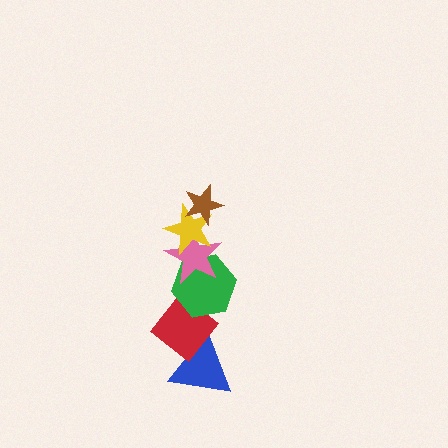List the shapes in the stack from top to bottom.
From top to bottom: the brown star, the yellow star, the pink star, the green hexagon, the red diamond, the blue triangle.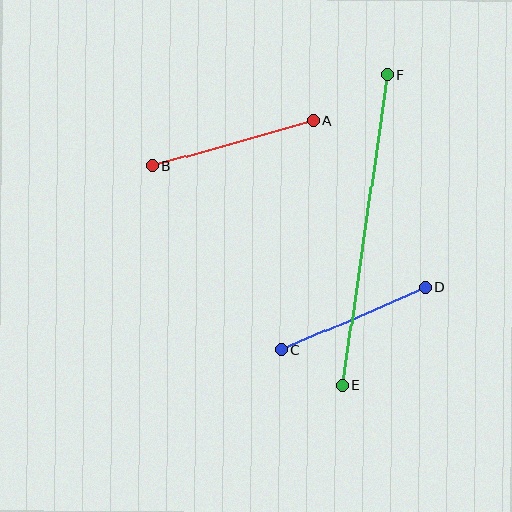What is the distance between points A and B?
The distance is approximately 168 pixels.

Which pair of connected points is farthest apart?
Points E and F are farthest apart.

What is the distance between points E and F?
The distance is approximately 314 pixels.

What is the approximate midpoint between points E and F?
The midpoint is at approximately (365, 230) pixels.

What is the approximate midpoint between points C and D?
The midpoint is at approximately (353, 319) pixels.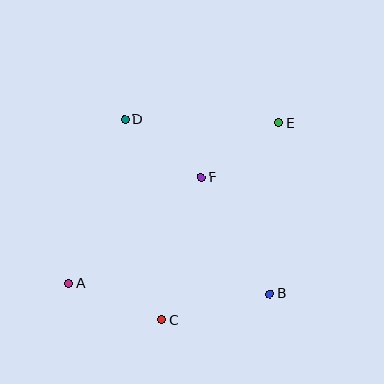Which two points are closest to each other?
Points E and F are closest to each other.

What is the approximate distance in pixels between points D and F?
The distance between D and F is approximately 96 pixels.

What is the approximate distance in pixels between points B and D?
The distance between B and D is approximately 227 pixels.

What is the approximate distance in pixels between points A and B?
The distance between A and B is approximately 202 pixels.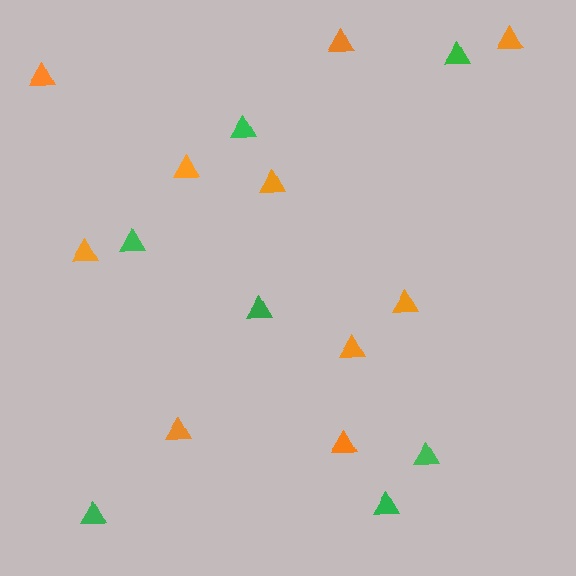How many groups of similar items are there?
There are 2 groups: one group of orange triangles (10) and one group of green triangles (7).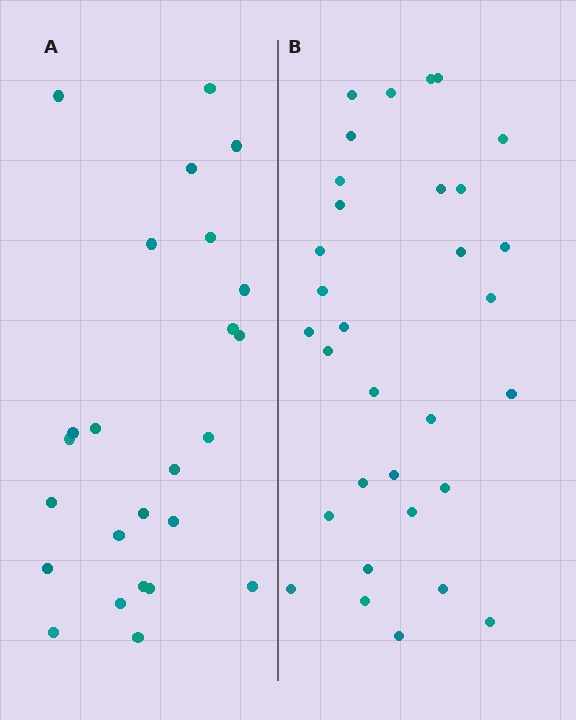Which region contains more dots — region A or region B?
Region B (the right region) has more dots.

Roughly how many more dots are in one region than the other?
Region B has roughly 8 or so more dots than region A.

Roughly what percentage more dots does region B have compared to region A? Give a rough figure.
About 30% more.